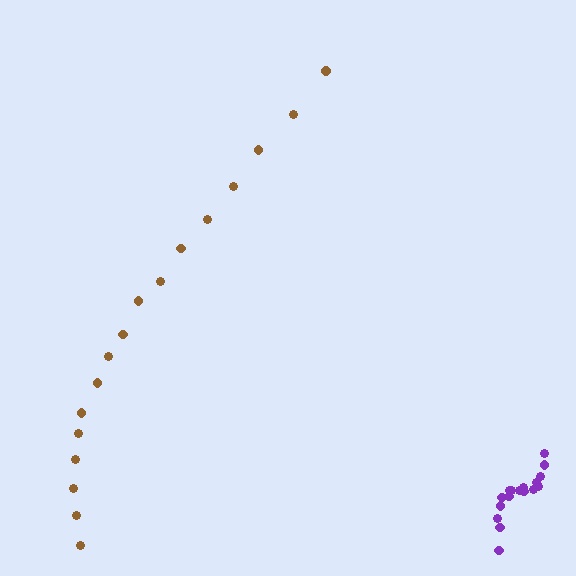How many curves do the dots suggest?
There are 2 distinct paths.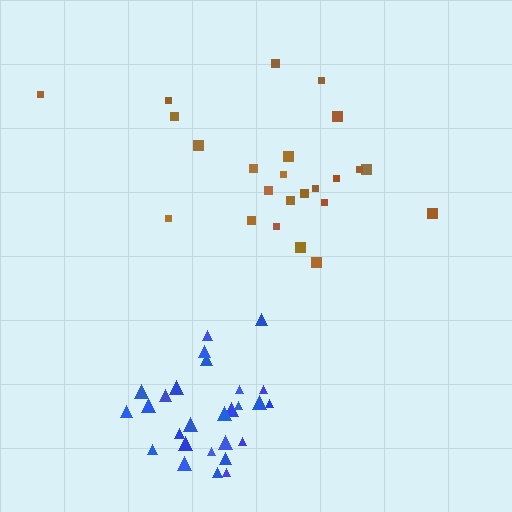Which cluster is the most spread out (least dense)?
Brown.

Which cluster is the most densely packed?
Blue.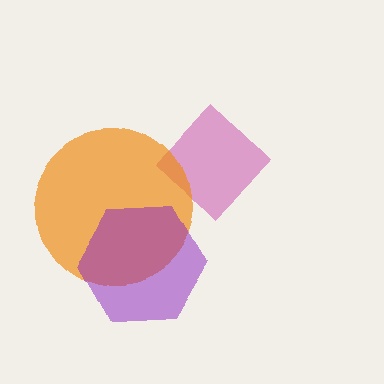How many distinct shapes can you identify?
There are 3 distinct shapes: a magenta diamond, an orange circle, a purple hexagon.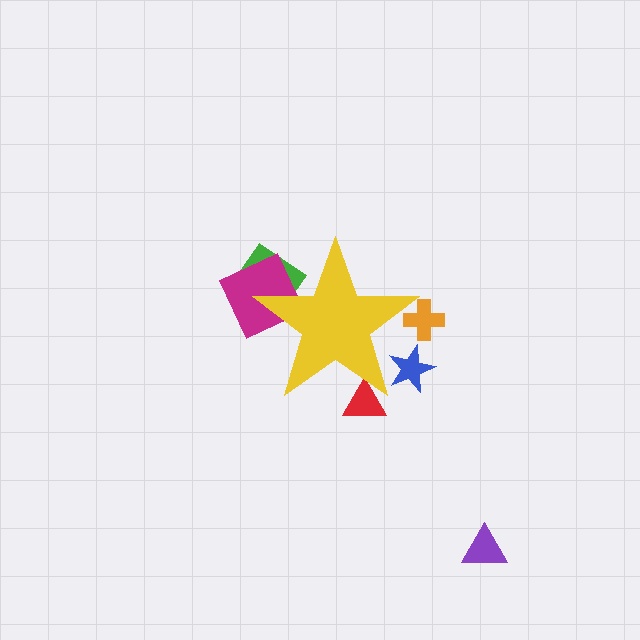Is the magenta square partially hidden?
Yes, the magenta square is partially hidden behind the yellow star.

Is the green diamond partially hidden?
Yes, the green diamond is partially hidden behind the yellow star.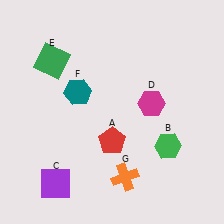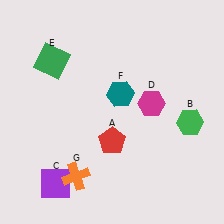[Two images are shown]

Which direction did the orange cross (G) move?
The orange cross (G) moved left.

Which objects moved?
The objects that moved are: the green hexagon (B), the teal hexagon (F), the orange cross (G).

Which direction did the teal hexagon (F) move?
The teal hexagon (F) moved right.